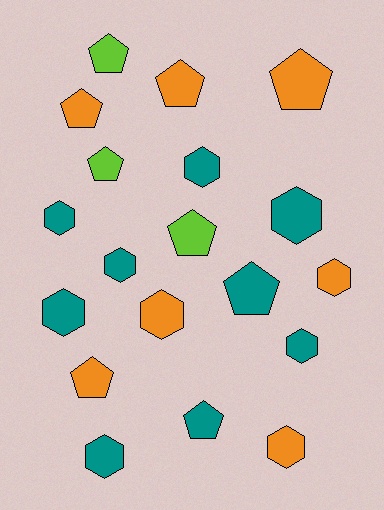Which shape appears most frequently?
Hexagon, with 10 objects.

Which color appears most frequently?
Teal, with 9 objects.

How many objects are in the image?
There are 19 objects.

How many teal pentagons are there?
There are 2 teal pentagons.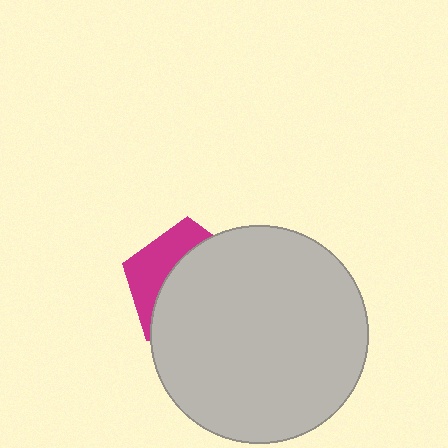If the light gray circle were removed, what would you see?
You would see the complete magenta pentagon.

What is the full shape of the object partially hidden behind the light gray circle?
The partially hidden object is a magenta pentagon.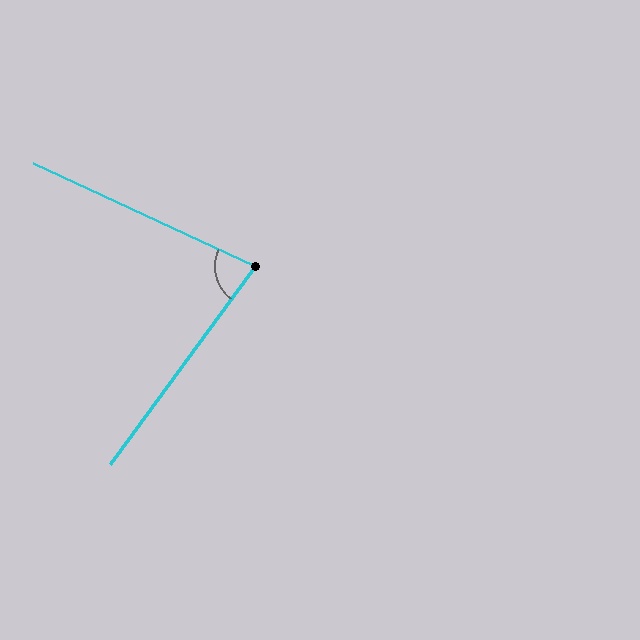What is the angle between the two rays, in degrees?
Approximately 79 degrees.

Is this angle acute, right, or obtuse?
It is acute.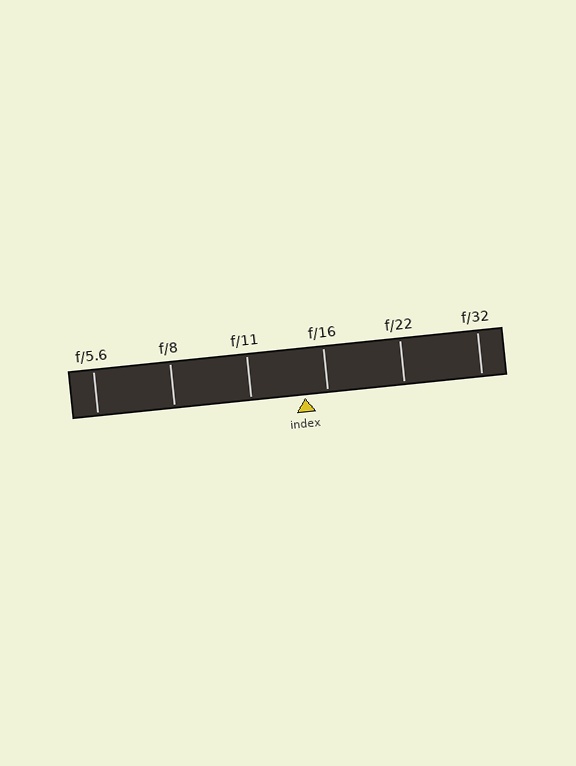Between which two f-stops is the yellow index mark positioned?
The index mark is between f/11 and f/16.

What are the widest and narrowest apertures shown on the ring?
The widest aperture shown is f/5.6 and the narrowest is f/32.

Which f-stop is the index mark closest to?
The index mark is closest to f/16.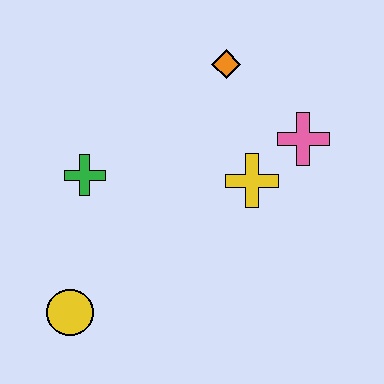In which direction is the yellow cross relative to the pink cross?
The yellow cross is to the left of the pink cross.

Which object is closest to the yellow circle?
The green cross is closest to the yellow circle.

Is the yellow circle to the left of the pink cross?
Yes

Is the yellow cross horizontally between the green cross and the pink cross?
Yes